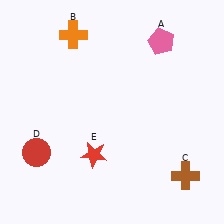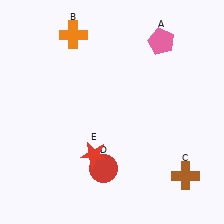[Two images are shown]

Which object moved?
The red circle (D) moved right.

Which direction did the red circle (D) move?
The red circle (D) moved right.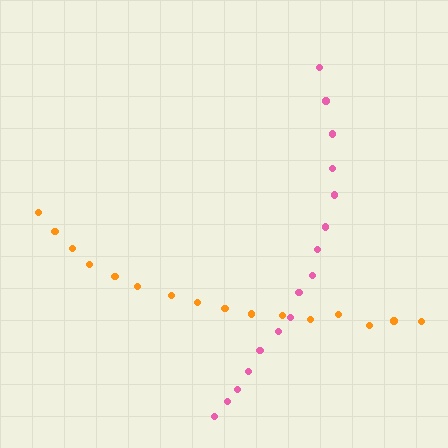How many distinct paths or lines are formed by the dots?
There are 2 distinct paths.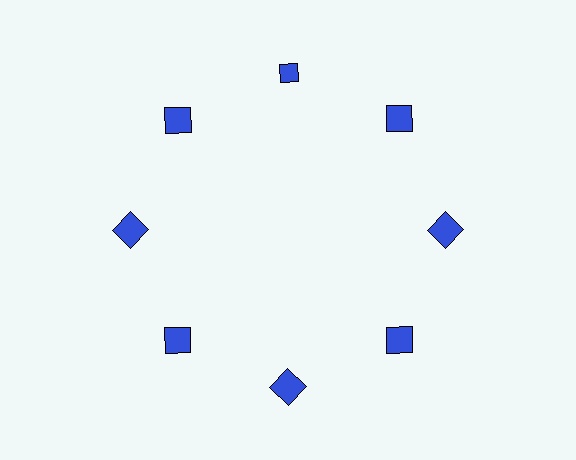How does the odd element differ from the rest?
It has a different shape: diamond instead of square.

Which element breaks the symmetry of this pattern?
The blue diamond at roughly the 12 o'clock position breaks the symmetry. All other shapes are blue squares.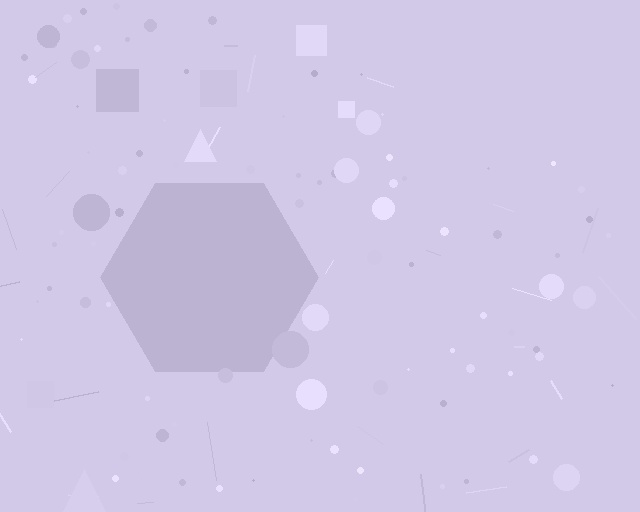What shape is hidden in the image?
A hexagon is hidden in the image.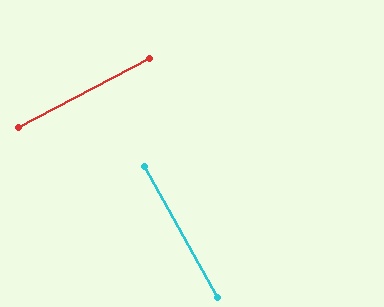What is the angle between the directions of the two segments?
Approximately 89 degrees.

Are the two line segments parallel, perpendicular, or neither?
Perpendicular — they meet at approximately 89°.